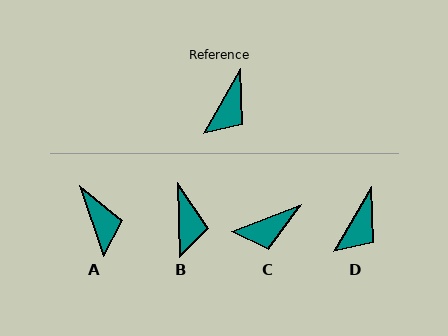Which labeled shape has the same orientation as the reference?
D.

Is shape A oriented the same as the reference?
No, it is off by about 48 degrees.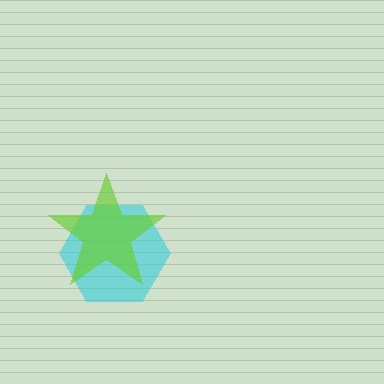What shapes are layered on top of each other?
The layered shapes are: a cyan hexagon, a lime star.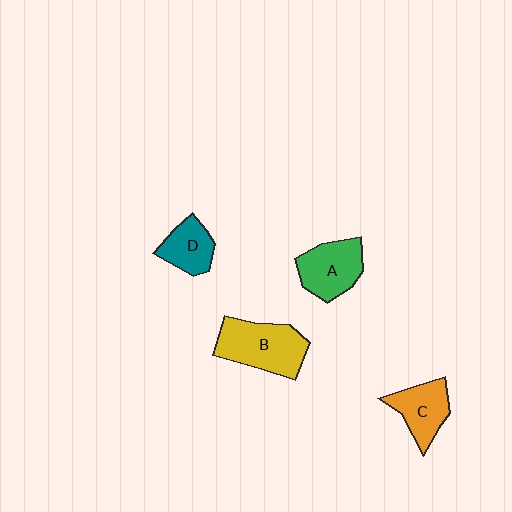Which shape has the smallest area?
Shape D (teal).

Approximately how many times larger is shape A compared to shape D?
Approximately 1.4 times.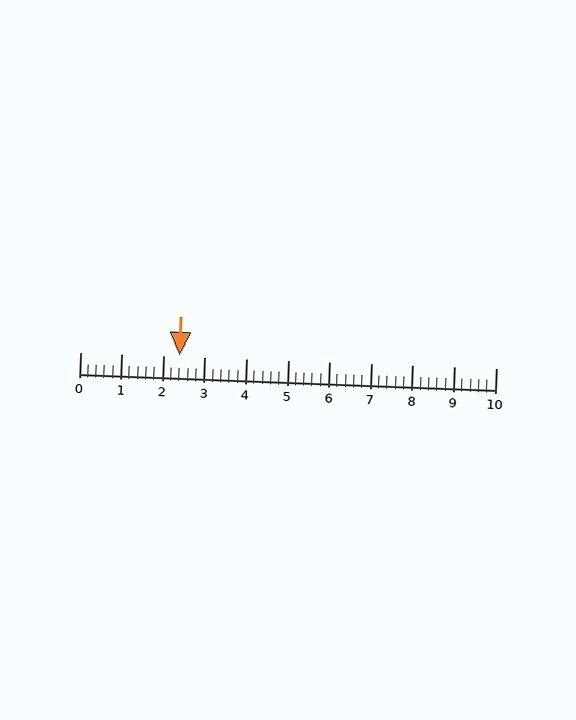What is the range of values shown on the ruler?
The ruler shows values from 0 to 10.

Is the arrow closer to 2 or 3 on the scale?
The arrow is closer to 2.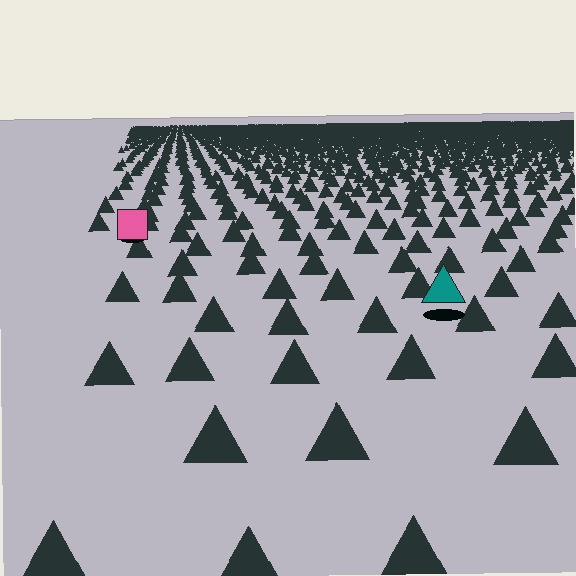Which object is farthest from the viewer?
The pink square is farthest from the viewer. It appears smaller and the ground texture around it is denser.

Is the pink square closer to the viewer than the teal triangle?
No. The teal triangle is closer — you can tell from the texture gradient: the ground texture is coarser near it.